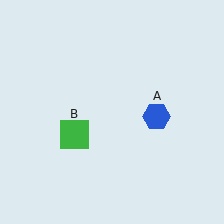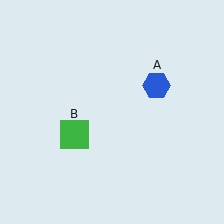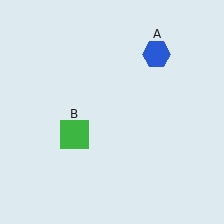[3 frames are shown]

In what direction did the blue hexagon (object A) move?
The blue hexagon (object A) moved up.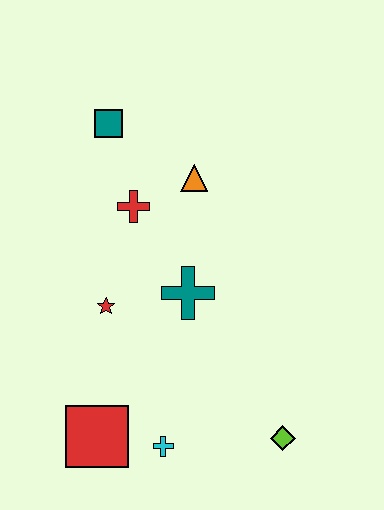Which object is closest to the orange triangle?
The red cross is closest to the orange triangle.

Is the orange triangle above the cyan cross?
Yes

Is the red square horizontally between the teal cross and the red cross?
No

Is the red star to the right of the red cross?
No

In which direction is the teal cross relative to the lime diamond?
The teal cross is above the lime diamond.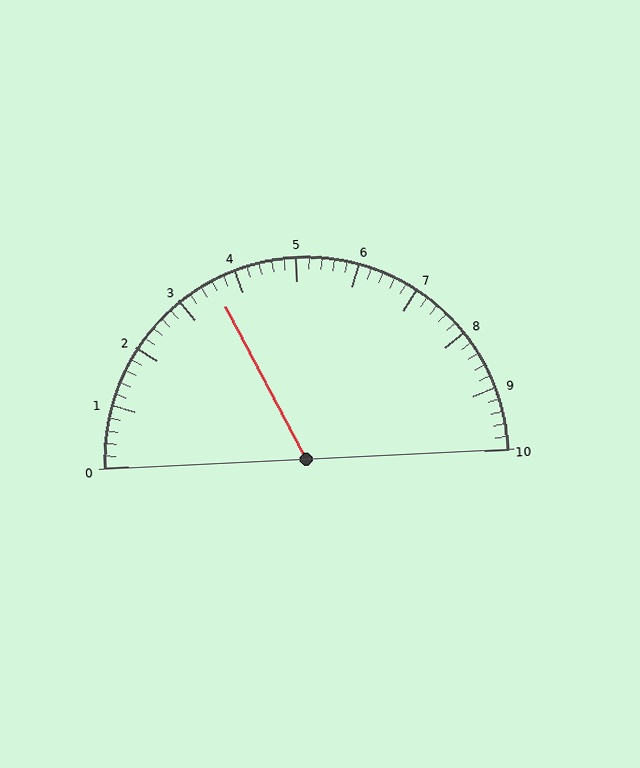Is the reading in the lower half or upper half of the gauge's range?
The reading is in the lower half of the range (0 to 10).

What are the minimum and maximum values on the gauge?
The gauge ranges from 0 to 10.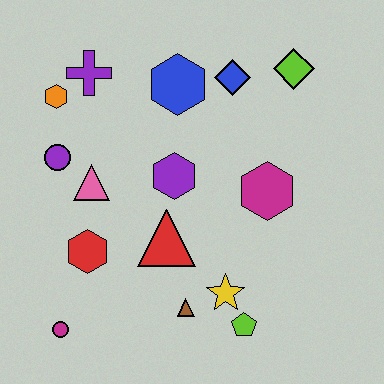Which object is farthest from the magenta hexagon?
The magenta circle is farthest from the magenta hexagon.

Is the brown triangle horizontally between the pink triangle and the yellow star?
Yes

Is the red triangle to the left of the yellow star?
Yes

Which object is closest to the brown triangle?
The yellow star is closest to the brown triangle.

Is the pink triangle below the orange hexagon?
Yes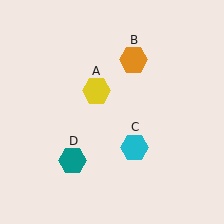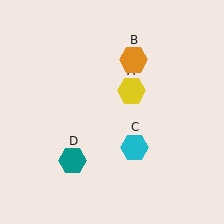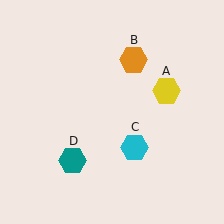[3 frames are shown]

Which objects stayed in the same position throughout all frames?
Orange hexagon (object B) and cyan hexagon (object C) and teal hexagon (object D) remained stationary.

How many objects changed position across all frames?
1 object changed position: yellow hexagon (object A).